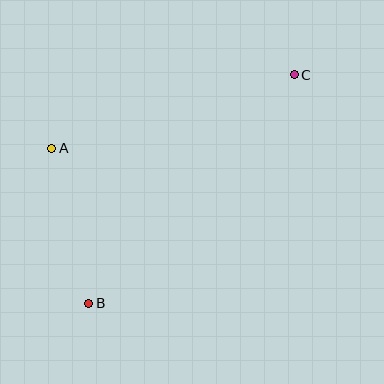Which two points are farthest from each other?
Points B and C are farthest from each other.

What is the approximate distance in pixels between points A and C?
The distance between A and C is approximately 253 pixels.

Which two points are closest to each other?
Points A and B are closest to each other.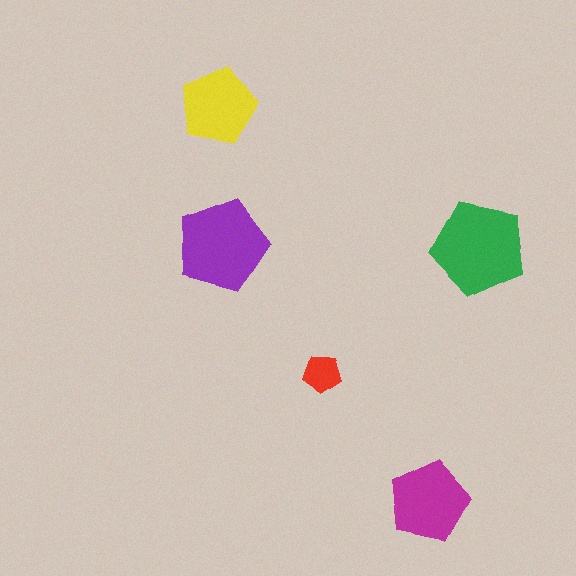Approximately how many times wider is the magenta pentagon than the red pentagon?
About 2 times wider.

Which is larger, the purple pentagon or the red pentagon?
The purple one.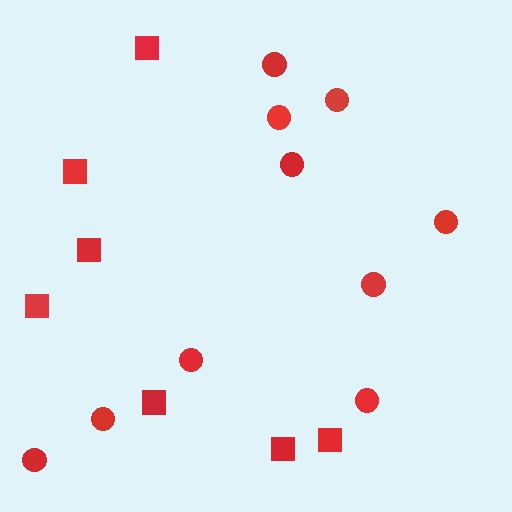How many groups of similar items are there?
There are 2 groups: one group of squares (7) and one group of circles (10).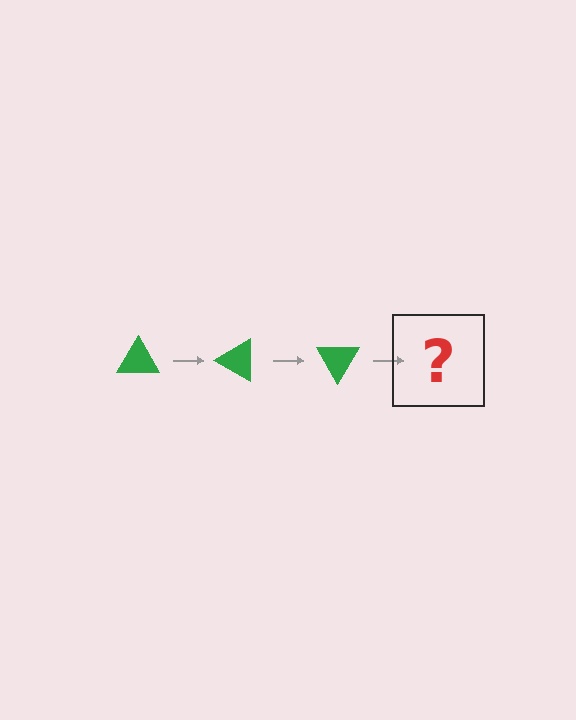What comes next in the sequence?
The next element should be a green triangle rotated 90 degrees.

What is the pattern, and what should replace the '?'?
The pattern is that the triangle rotates 30 degrees each step. The '?' should be a green triangle rotated 90 degrees.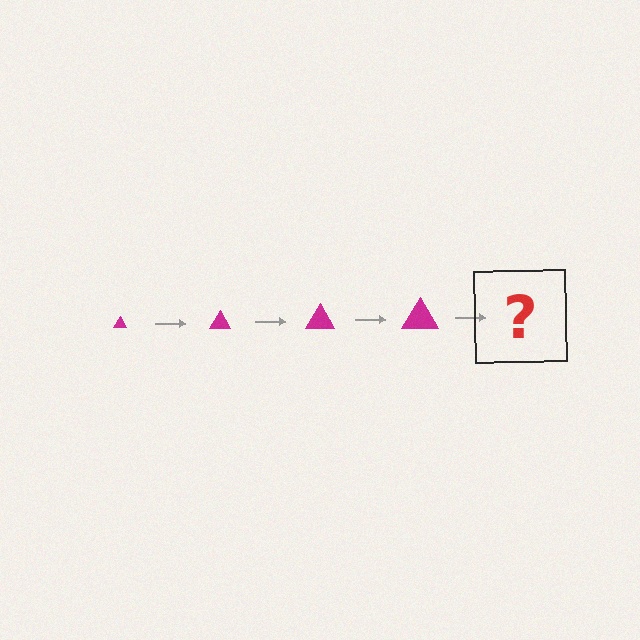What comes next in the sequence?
The next element should be a magenta triangle, larger than the previous one.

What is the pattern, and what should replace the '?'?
The pattern is that the triangle gets progressively larger each step. The '?' should be a magenta triangle, larger than the previous one.